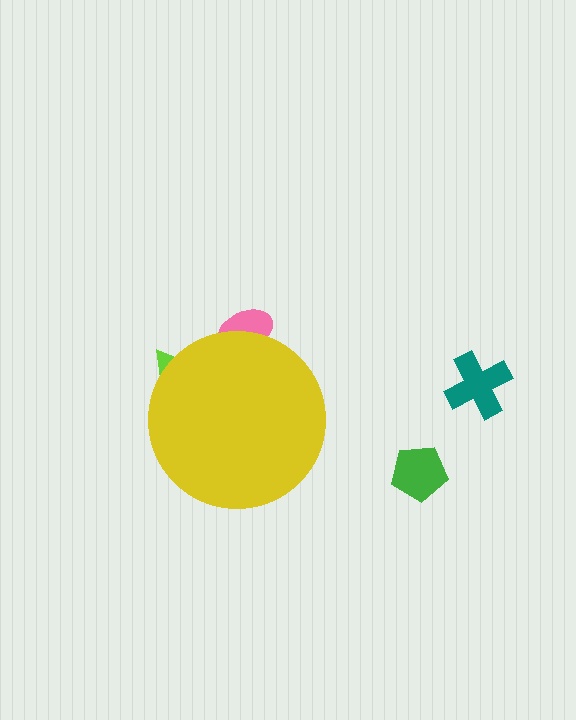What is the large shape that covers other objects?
A yellow circle.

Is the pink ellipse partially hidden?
Yes, the pink ellipse is partially hidden behind the yellow circle.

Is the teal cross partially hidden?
No, the teal cross is fully visible.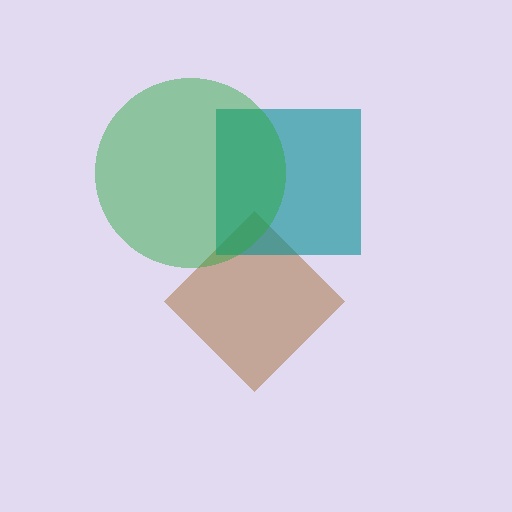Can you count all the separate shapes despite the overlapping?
Yes, there are 3 separate shapes.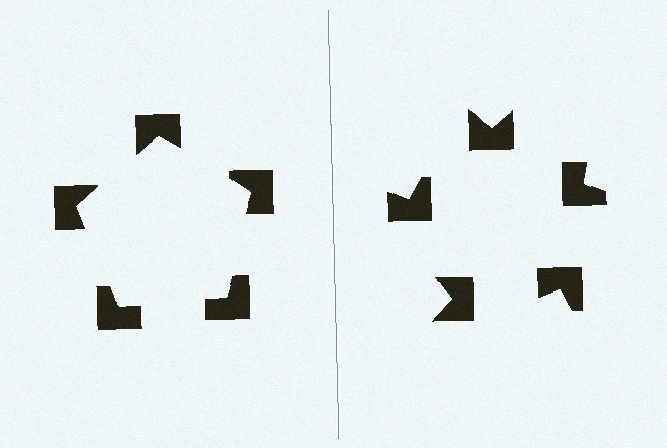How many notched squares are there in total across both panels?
10 — 5 on each side.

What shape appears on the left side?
An illusory pentagon.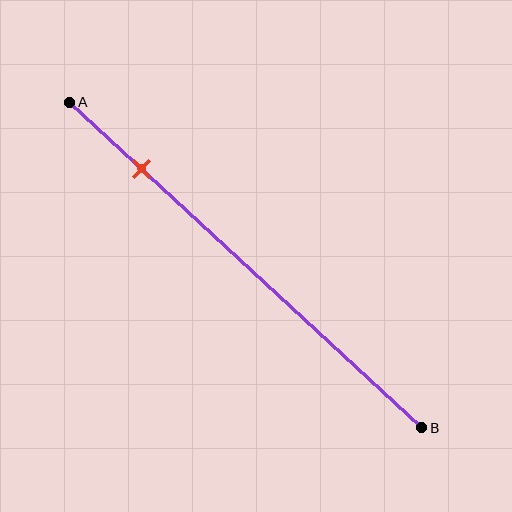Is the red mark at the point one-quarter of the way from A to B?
No, the mark is at about 20% from A, not at the 25% one-quarter point.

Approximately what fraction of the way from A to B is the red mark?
The red mark is approximately 20% of the way from A to B.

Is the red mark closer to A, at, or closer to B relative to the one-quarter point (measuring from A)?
The red mark is closer to point A than the one-quarter point of segment AB.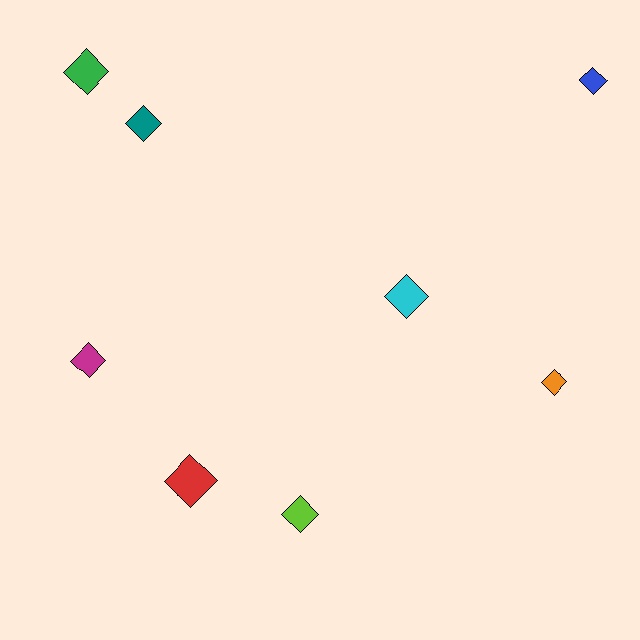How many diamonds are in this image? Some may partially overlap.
There are 8 diamonds.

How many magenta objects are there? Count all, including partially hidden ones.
There is 1 magenta object.